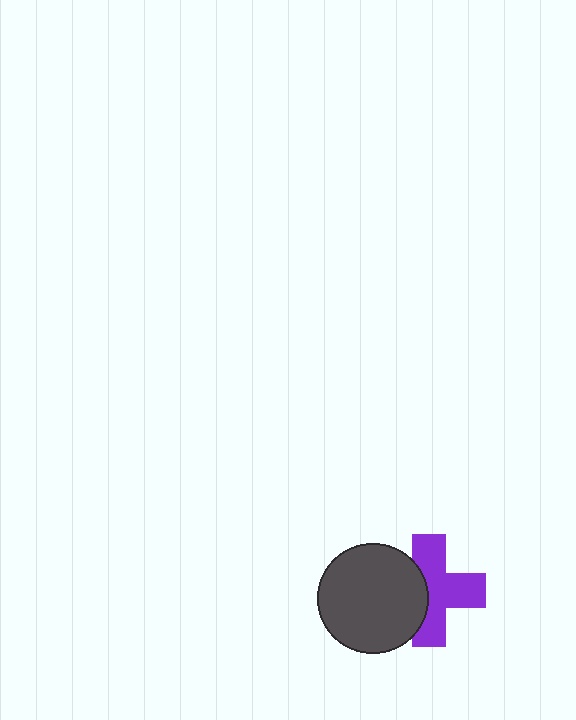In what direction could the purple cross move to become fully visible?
The purple cross could move right. That would shift it out from behind the dark gray circle entirely.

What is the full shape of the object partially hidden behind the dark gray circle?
The partially hidden object is a purple cross.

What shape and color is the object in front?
The object in front is a dark gray circle.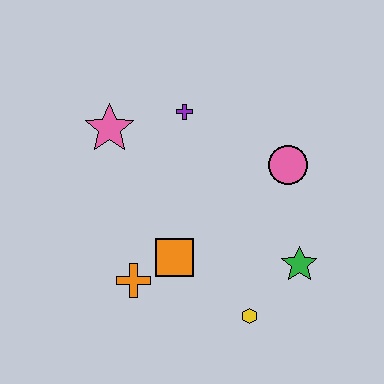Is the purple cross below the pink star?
No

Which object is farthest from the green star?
The pink star is farthest from the green star.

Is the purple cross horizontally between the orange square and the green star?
Yes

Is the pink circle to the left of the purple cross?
No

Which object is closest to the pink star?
The purple cross is closest to the pink star.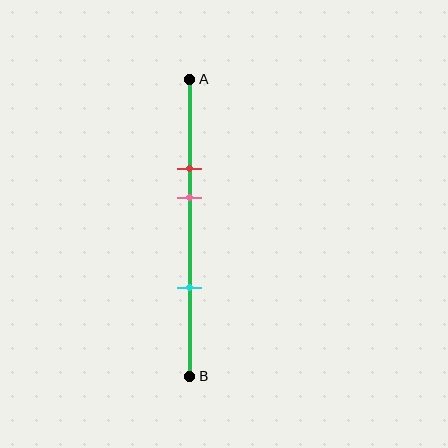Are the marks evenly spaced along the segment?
No, the marks are not evenly spaced.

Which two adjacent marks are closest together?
The red and pink marks are the closest adjacent pair.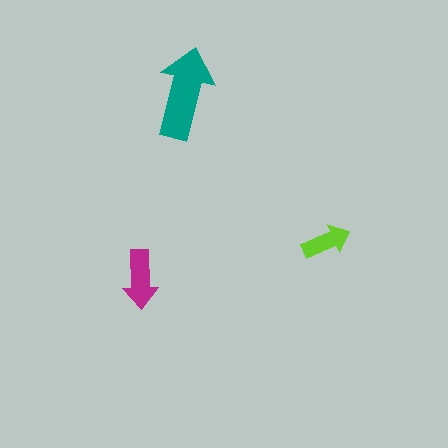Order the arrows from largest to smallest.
the teal one, the magenta one, the lime one.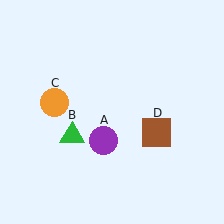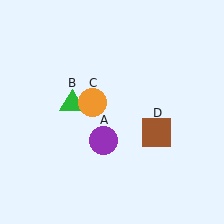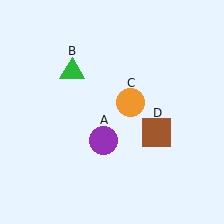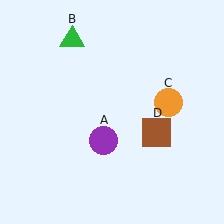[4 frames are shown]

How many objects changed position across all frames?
2 objects changed position: green triangle (object B), orange circle (object C).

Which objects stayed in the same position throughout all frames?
Purple circle (object A) and brown square (object D) remained stationary.